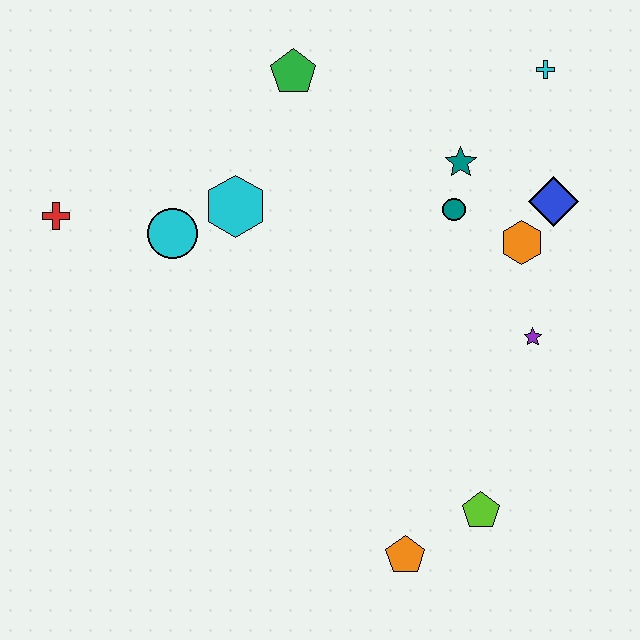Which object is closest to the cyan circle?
The cyan hexagon is closest to the cyan circle.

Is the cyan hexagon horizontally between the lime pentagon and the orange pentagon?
No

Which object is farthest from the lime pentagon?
The red cross is farthest from the lime pentagon.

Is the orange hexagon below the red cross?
Yes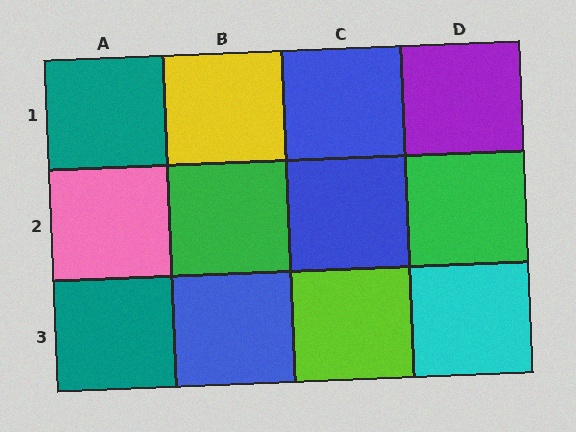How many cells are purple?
1 cell is purple.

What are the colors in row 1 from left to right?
Teal, yellow, blue, purple.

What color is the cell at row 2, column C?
Blue.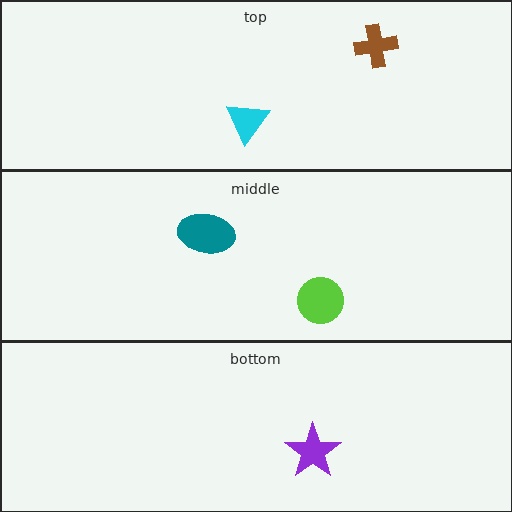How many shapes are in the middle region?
2.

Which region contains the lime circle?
The middle region.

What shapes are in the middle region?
The lime circle, the teal ellipse.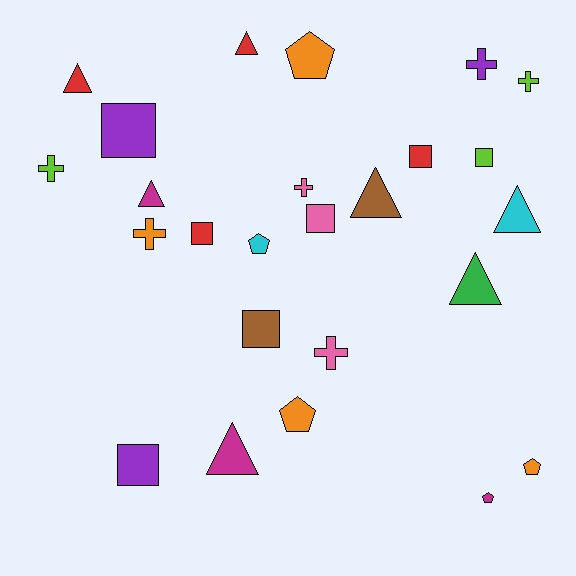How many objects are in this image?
There are 25 objects.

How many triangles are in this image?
There are 7 triangles.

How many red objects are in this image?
There are 4 red objects.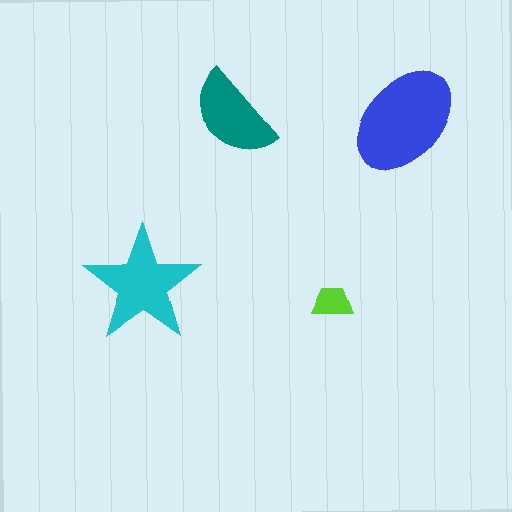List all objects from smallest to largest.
The lime trapezoid, the teal semicircle, the cyan star, the blue ellipse.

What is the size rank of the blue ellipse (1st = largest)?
1st.